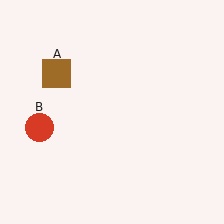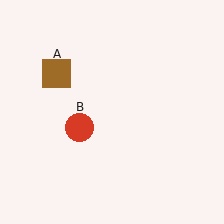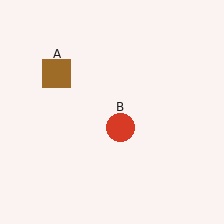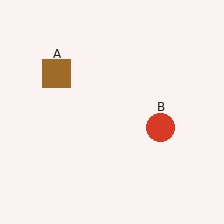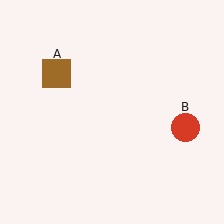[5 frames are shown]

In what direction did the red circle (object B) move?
The red circle (object B) moved right.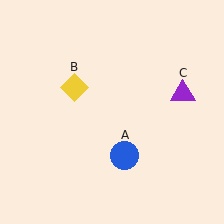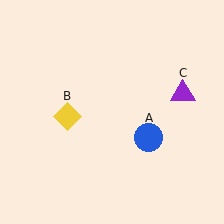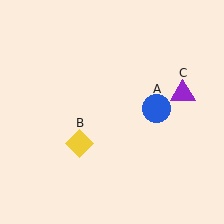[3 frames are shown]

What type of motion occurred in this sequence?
The blue circle (object A), yellow diamond (object B) rotated counterclockwise around the center of the scene.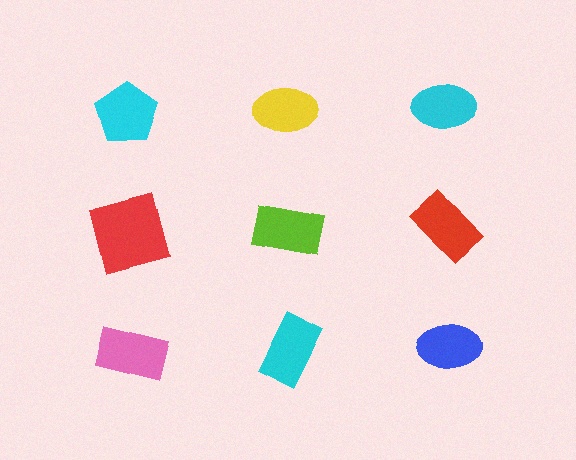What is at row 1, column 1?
A cyan pentagon.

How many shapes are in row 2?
3 shapes.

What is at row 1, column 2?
A yellow ellipse.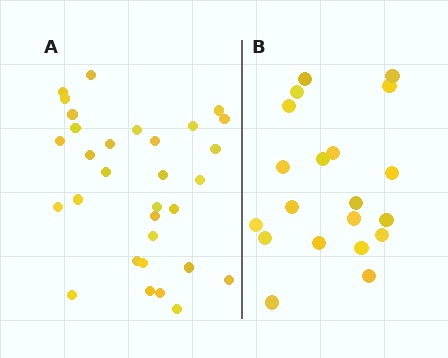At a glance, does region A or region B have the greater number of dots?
Region A (the left region) has more dots.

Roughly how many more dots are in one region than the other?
Region A has roughly 12 or so more dots than region B.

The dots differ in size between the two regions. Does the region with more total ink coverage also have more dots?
No. Region B has more total ink coverage because its dots are larger, but region A actually contains more individual dots. Total area can be misleading — the number of items is what matters here.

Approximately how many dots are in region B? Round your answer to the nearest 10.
About 20 dots.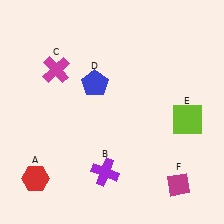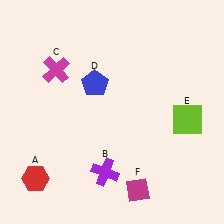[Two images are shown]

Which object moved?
The magenta diamond (F) moved left.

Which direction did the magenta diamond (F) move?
The magenta diamond (F) moved left.